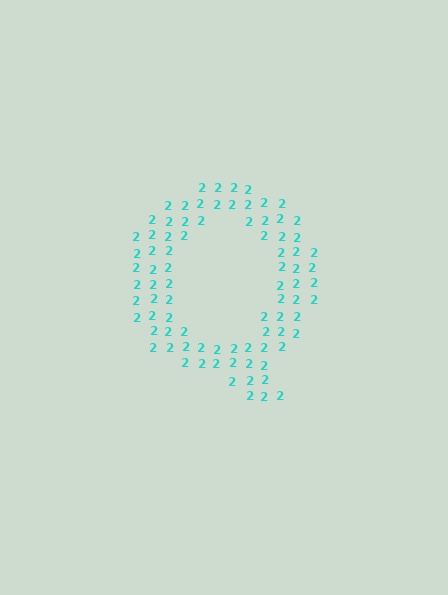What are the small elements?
The small elements are digit 2's.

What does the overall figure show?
The overall figure shows the letter Q.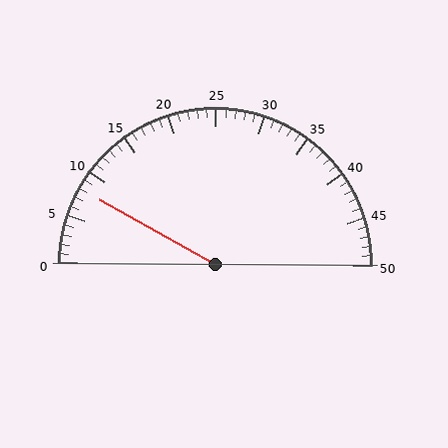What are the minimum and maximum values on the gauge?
The gauge ranges from 0 to 50.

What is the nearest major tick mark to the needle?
The nearest major tick mark is 10.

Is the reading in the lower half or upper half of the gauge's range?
The reading is in the lower half of the range (0 to 50).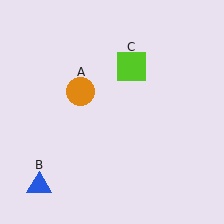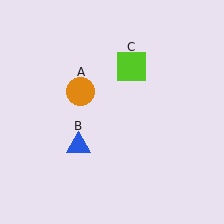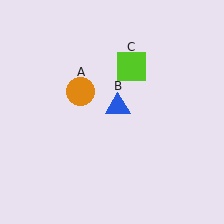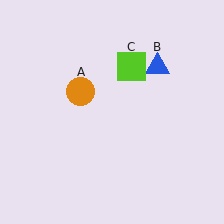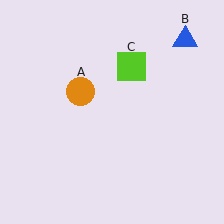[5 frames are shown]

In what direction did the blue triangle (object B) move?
The blue triangle (object B) moved up and to the right.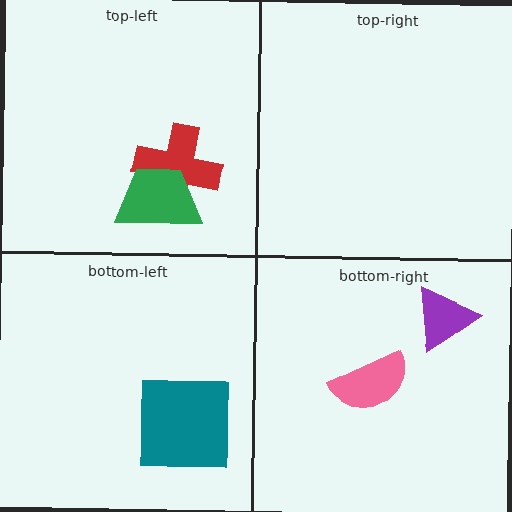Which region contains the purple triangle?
The bottom-right region.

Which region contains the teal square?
The bottom-left region.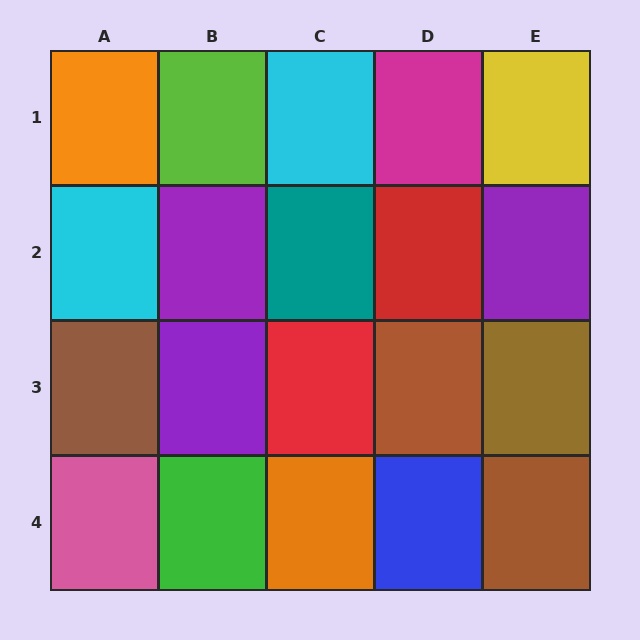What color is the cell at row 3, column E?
Brown.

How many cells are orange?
2 cells are orange.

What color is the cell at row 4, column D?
Blue.